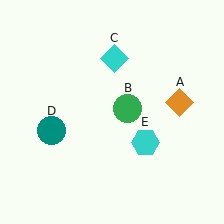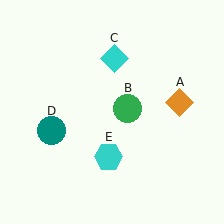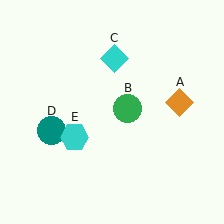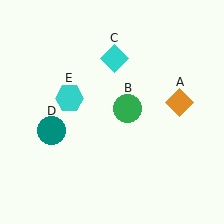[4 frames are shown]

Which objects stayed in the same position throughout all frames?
Orange diamond (object A) and green circle (object B) and cyan diamond (object C) and teal circle (object D) remained stationary.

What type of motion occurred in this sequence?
The cyan hexagon (object E) rotated clockwise around the center of the scene.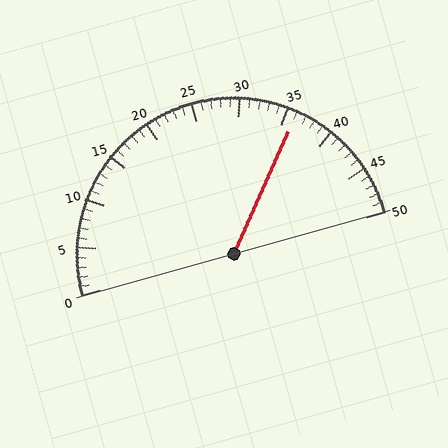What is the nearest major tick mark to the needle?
The nearest major tick mark is 35.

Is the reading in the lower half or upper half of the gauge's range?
The reading is in the upper half of the range (0 to 50).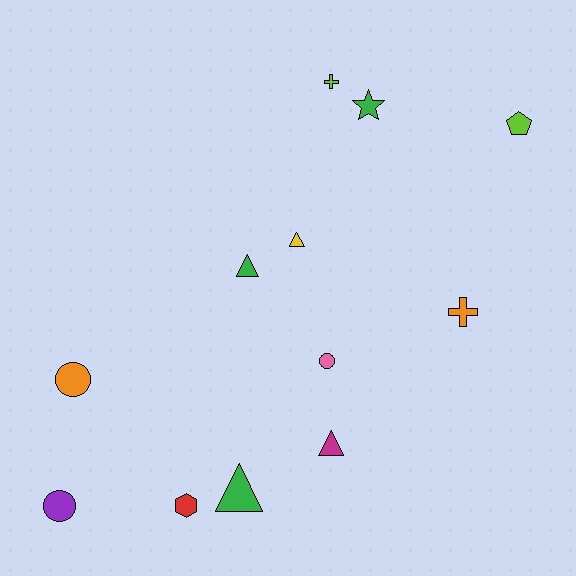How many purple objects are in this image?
There is 1 purple object.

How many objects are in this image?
There are 12 objects.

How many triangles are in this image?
There are 4 triangles.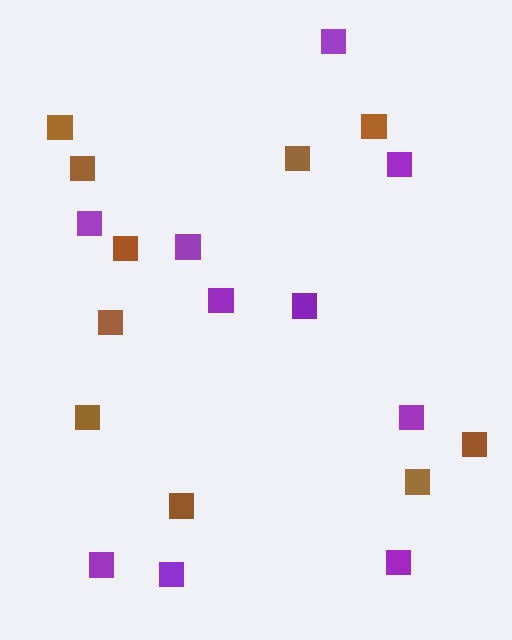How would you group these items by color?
There are 2 groups: one group of brown squares (10) and one group of purple squares (10).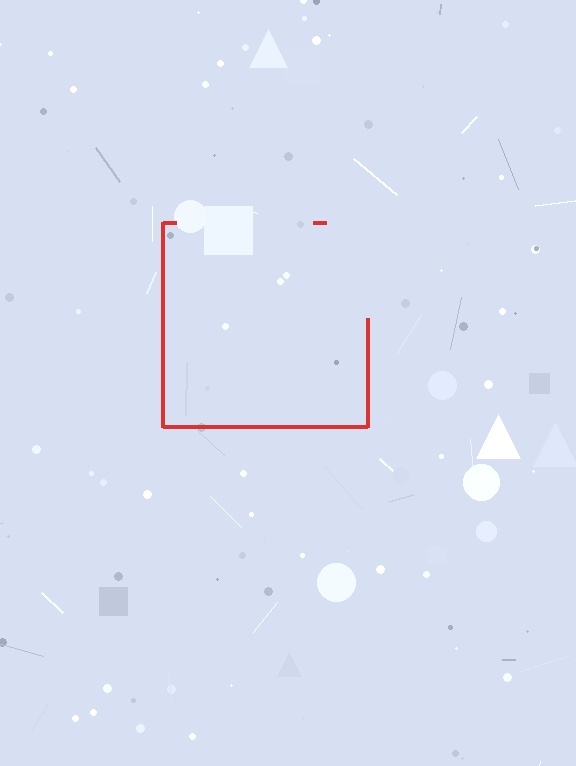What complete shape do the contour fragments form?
The contour fragments form a square.